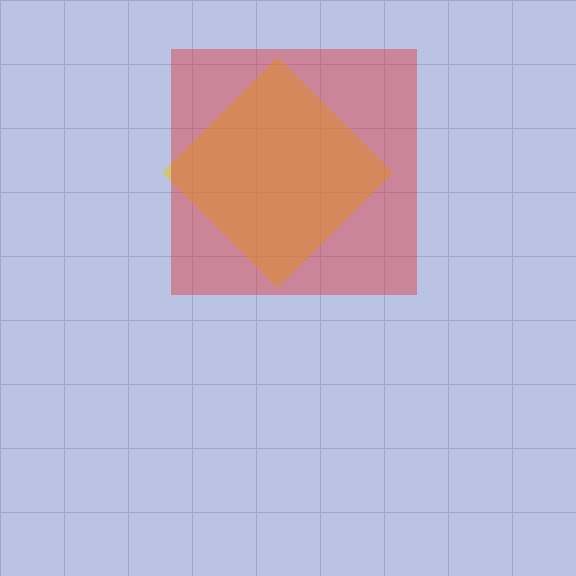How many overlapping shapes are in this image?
There are 2 overlapping shapes in the image.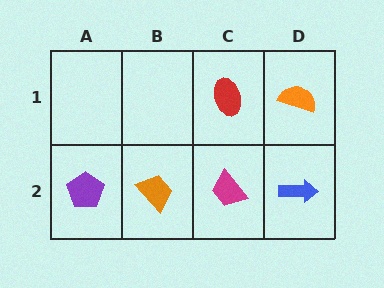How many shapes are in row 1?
2 shapes.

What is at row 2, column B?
An orange trapezoid.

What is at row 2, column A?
A purple pentagon.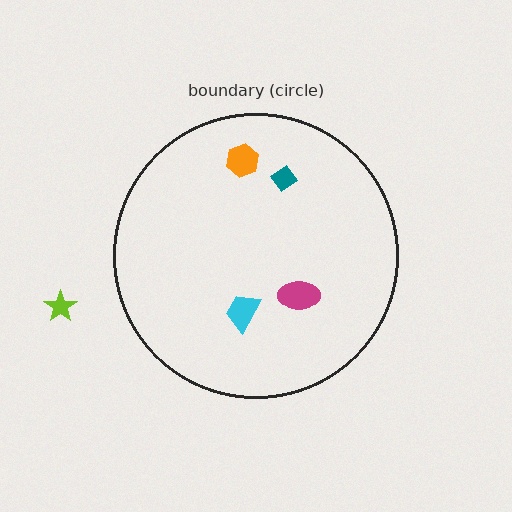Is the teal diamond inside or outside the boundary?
Inside.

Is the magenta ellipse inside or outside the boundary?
Inside.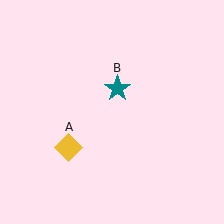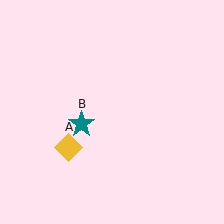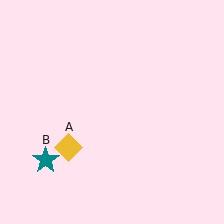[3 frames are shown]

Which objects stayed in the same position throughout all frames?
Yellow diamond (object A) remained stationary.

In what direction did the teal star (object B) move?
The teal star (object B) moved down and to the left.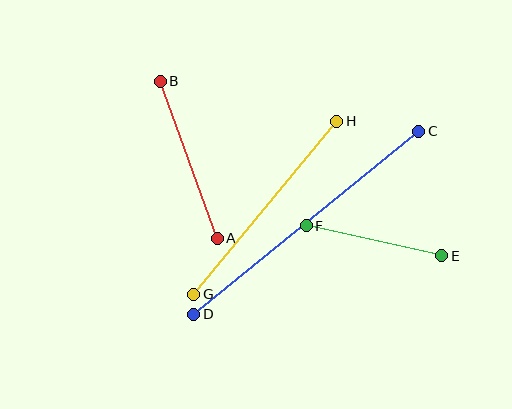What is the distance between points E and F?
The distance is approximately 139 pixels.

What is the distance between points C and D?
The distance is approximately 290 pixels.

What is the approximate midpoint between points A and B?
The midpoint is at approximately (189, 160) pixels.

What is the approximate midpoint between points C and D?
The midpoint is at approximately (306, 223) pixels.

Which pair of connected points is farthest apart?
Points C and D are farthest apart.